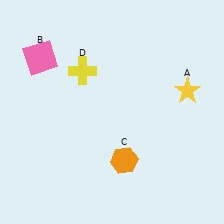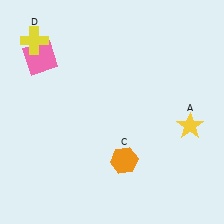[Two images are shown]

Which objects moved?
The objects that moved are: the yellow star (A), the yellow cross (D).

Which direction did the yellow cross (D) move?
The yellow cross (D) moved left.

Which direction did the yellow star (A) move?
The yellow star (A) moved down.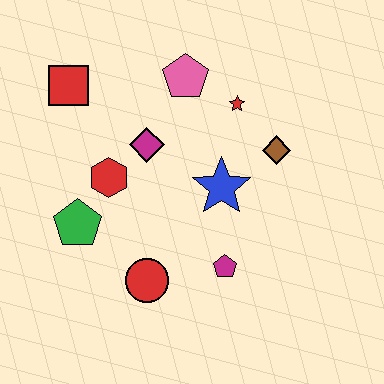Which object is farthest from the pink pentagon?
The red circle is farthest from the pink pentagon.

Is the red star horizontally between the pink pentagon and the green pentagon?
No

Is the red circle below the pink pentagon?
Yes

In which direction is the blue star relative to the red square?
The blue star is to the right of the red square.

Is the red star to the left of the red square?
No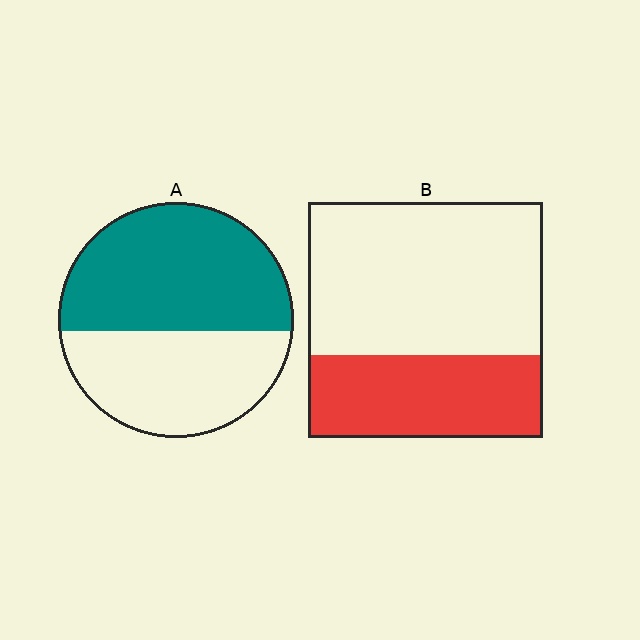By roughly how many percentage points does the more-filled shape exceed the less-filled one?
By roughly 20 percentage points (A over B).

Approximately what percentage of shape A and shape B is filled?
A is approximately 55% and B is approximately 35%.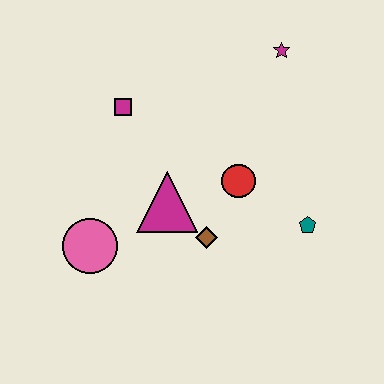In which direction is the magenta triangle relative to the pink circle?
The magenta triangle is to the right of the pink circle.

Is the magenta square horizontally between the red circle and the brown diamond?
No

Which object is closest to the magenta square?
The magenta triangle is closest to the magenta square.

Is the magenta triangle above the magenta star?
No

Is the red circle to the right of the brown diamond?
Yes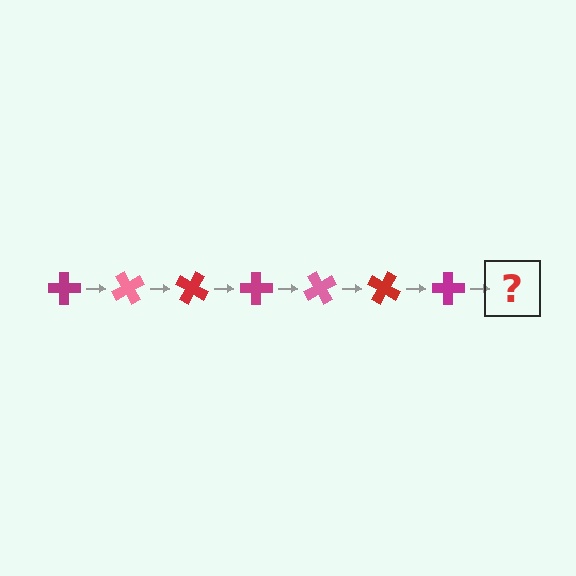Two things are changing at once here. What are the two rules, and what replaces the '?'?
The two rules are that it rotates 60 degrees each step and the color cycles through magenta, pink, and red. The '?' should be a pink cross, rotated 420 degrees from the start.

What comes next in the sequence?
The next element should be a pink cross, rotated 420 degrees from the start.